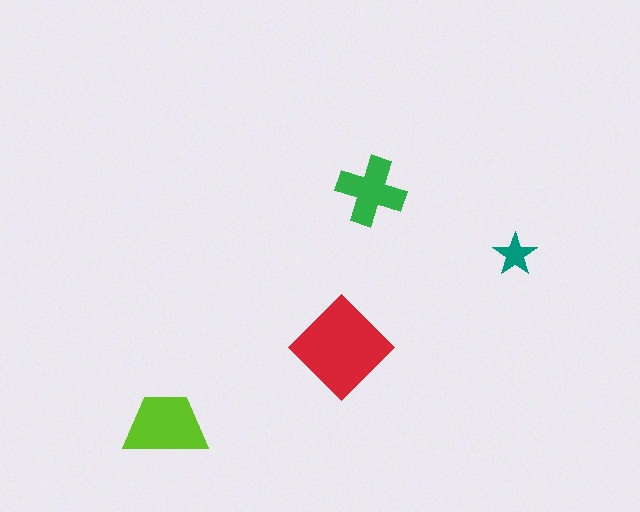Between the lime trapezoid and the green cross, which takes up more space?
The lime trapezoid.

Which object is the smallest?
The teal star.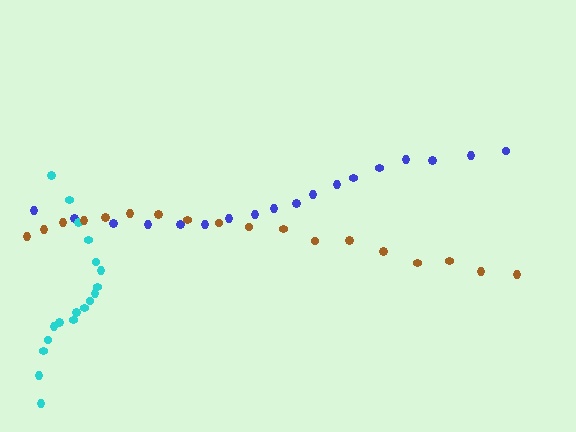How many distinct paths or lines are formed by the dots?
There are 3 distinct paths.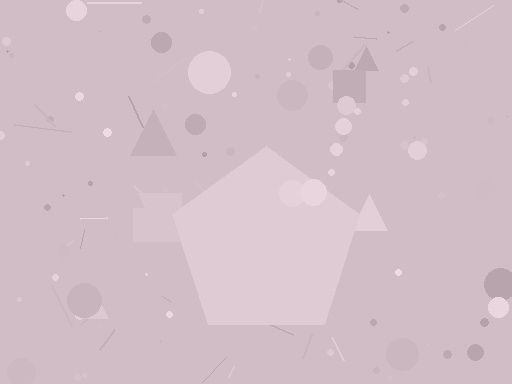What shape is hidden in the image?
A pentagon is hidden in the image.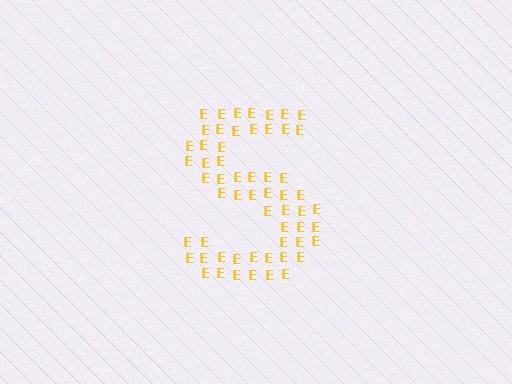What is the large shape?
The large shape is the letter S.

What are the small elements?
The small elements are letter E's.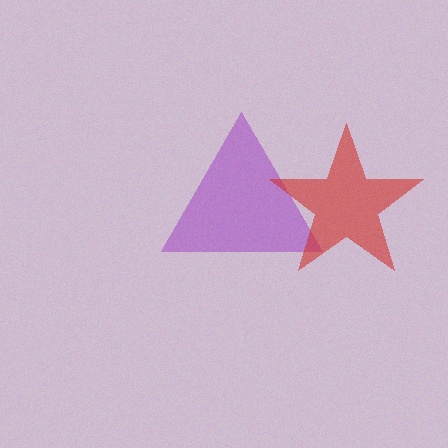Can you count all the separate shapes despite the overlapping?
Yes, there are 2 separate shapes.